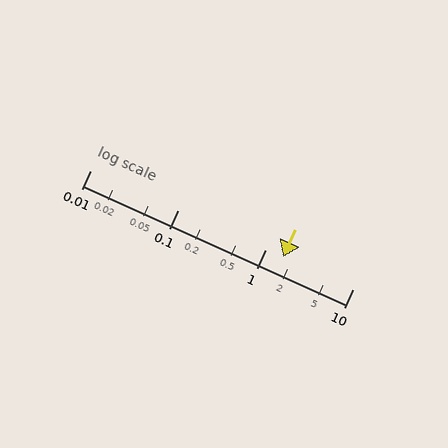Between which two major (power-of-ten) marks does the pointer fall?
The pointer is between 1 and 10.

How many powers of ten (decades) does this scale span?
The scale spans 3 decades, from 0.01 to 10.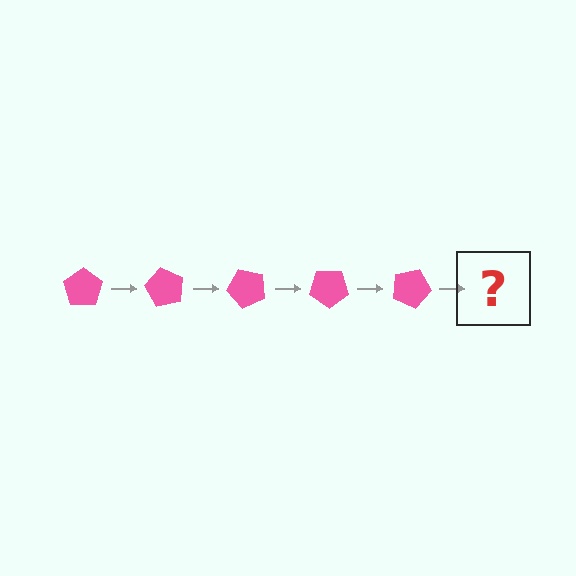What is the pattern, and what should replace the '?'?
The pattern is that the pentagon rotates 60 degrees each step. The '?' should be a pink pentagon rotated 300 degrees.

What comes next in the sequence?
The next element should be a pink pentagon rotated 300 degrees.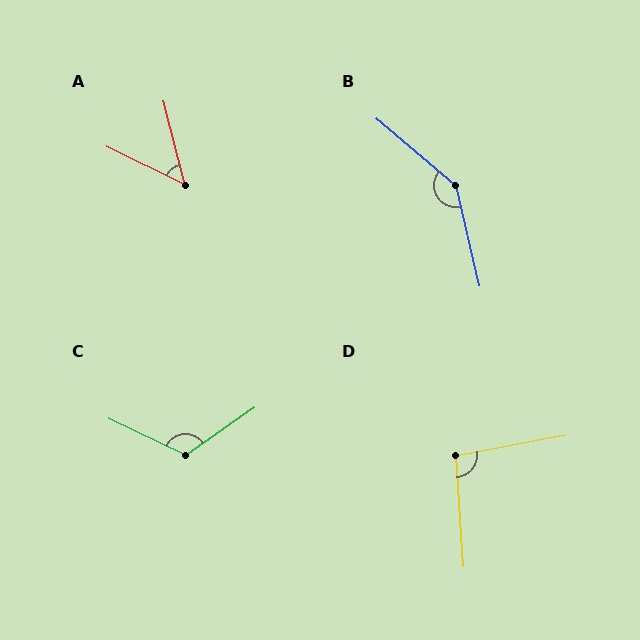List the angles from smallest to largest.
A (49°), D (97°), C (120°), B (143°).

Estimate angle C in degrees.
Approximately 120 degrees.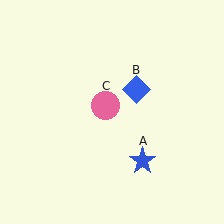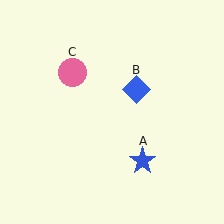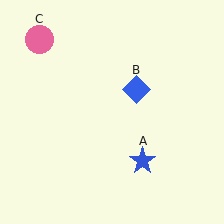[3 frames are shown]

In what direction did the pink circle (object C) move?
The pink circle (object C) moved up and to the left.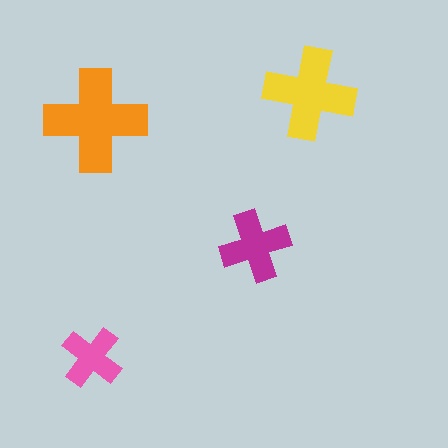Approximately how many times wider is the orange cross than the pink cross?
About 1.5 times wider.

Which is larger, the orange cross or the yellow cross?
The orange one.